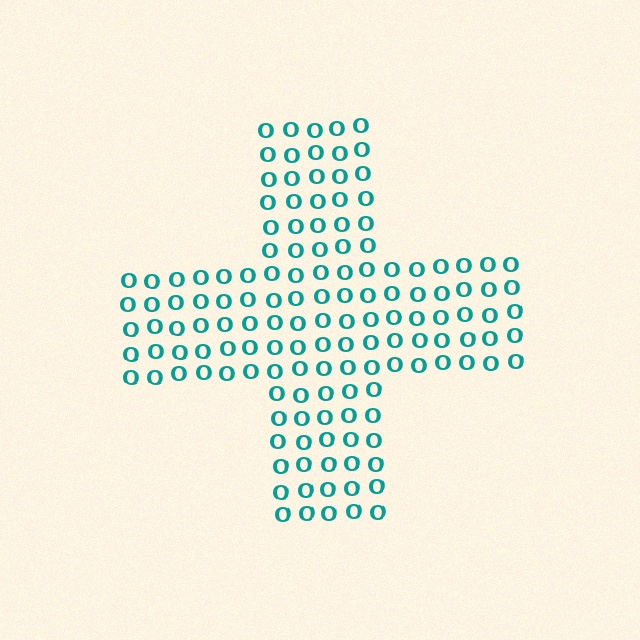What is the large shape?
The large shape is a cross.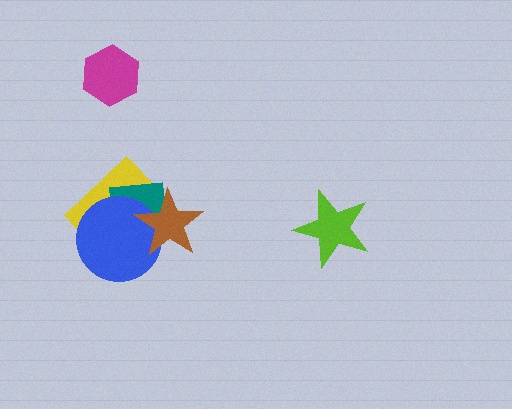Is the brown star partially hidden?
No, no other shape covers it.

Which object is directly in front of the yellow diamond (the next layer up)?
The teal rectangle is directly in front of the yellow diamond.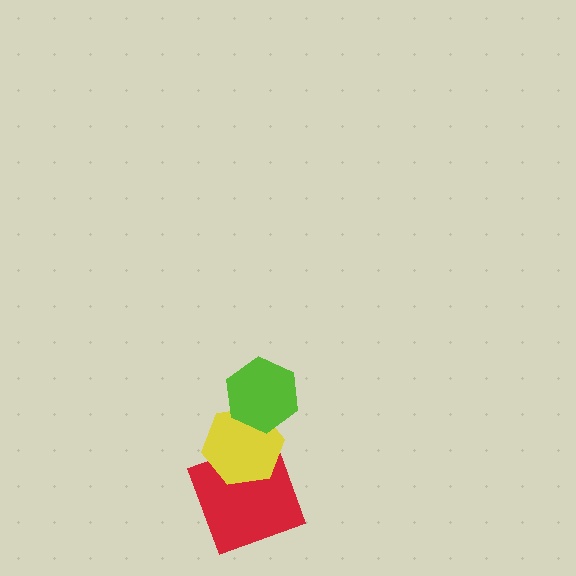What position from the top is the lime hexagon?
The lime hexagon is 1st from the top.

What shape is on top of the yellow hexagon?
The lime hexagon is on top of the yellow hexagon.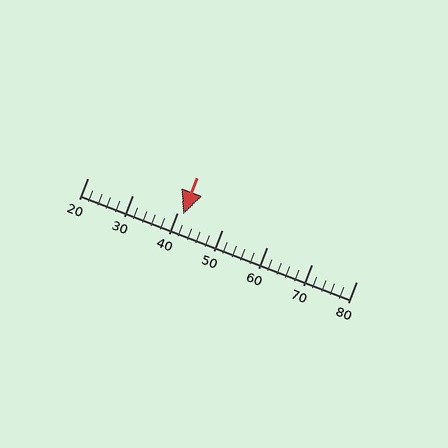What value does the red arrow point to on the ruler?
The red arrow points to approximately 41.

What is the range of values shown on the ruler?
The ruler shows values from 20 to 80.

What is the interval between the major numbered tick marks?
The major tick marks are spaced 10 units apart.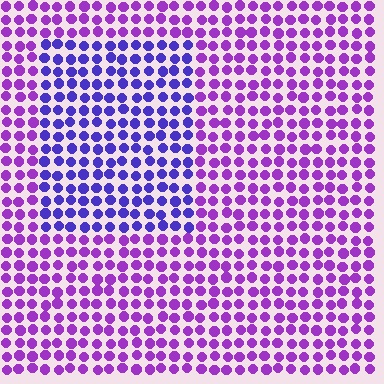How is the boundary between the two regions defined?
The boundary is defined purely by a slight shift in hue (about 35 degrees). Spacing, size, and orientation are identical on both sides.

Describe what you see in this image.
The image is filled with small purple elements in a uniform arrangement. A rectangle-shaped region is visible where the elements are tinted to a slightly different hue, forming a subtle color boundary.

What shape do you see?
I see a rectangle.